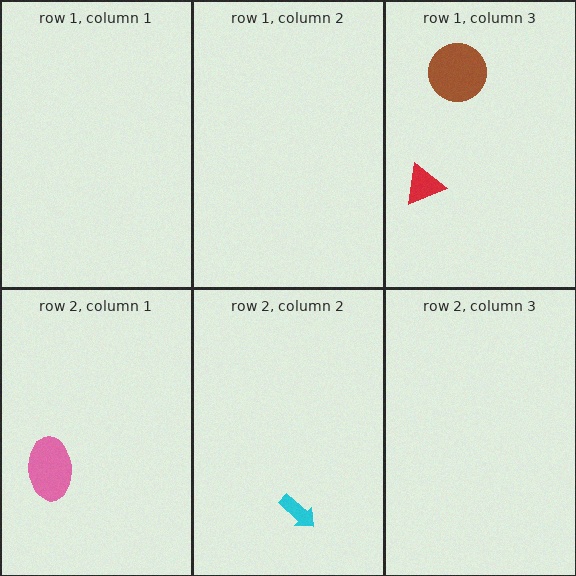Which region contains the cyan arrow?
The row 2, column 2 region.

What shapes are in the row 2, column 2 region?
The cyan arrow.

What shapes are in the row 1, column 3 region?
The brown circle, the red triangle.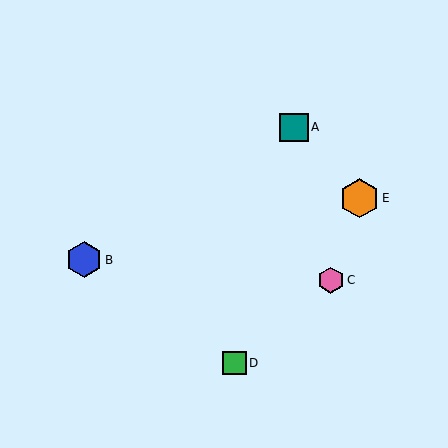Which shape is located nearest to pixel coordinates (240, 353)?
The green square (labeled D) at (235, 363) is nearest to that location.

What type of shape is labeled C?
Shape C is a pink hexagon.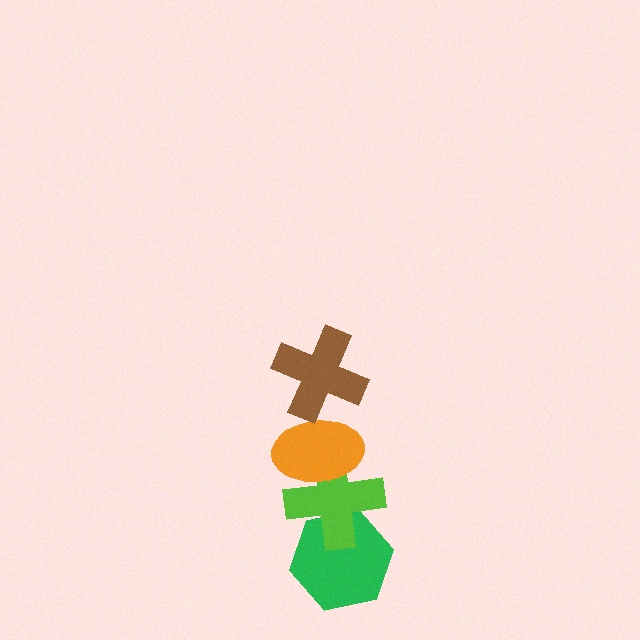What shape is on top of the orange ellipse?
The brown cross is on top of the orange ellipse.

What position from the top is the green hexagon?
The green hexagon is 4th from the top.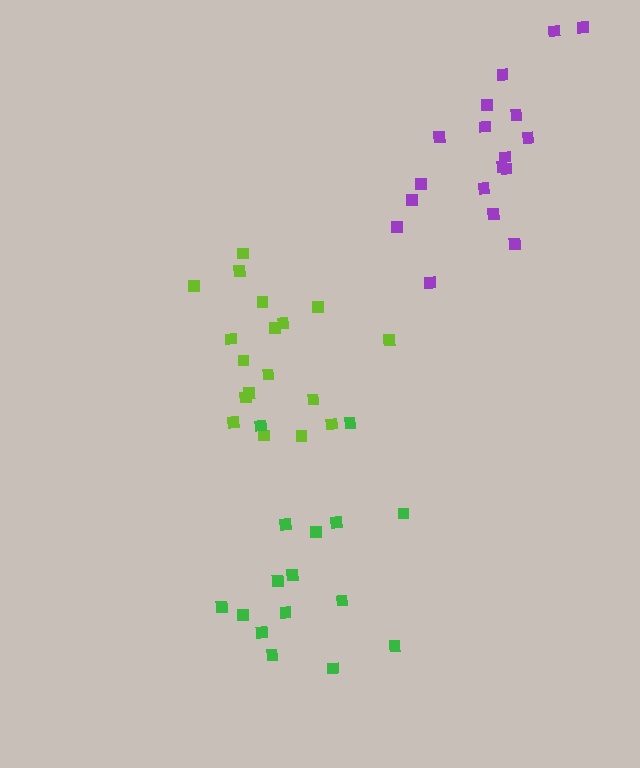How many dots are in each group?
Group 1: 18 dots, Group 2: 16 dots, Group 3: 18 dots (52 total).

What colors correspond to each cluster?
The clusters are colored: lime, green, purple.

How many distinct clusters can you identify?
There are 3 distinct clusters.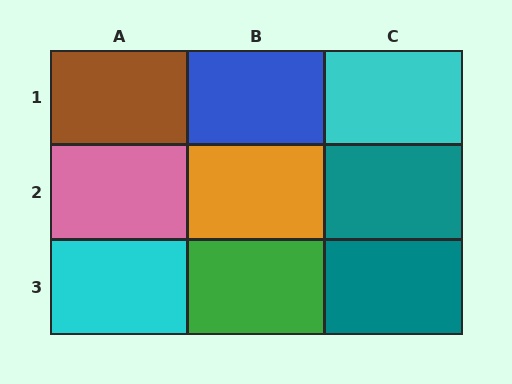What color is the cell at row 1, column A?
Brown.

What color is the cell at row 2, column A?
Pink.